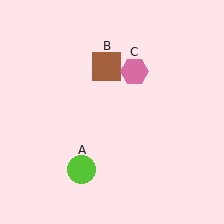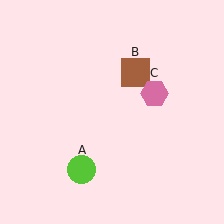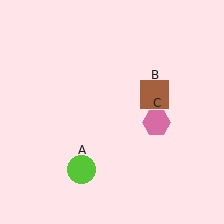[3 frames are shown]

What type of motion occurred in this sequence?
The brown square (object B), pink hexagon (object C) rotated clockwise around the center of the scene.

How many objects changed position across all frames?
2 objects changed position: brown square (object B), pink hexagon (object C).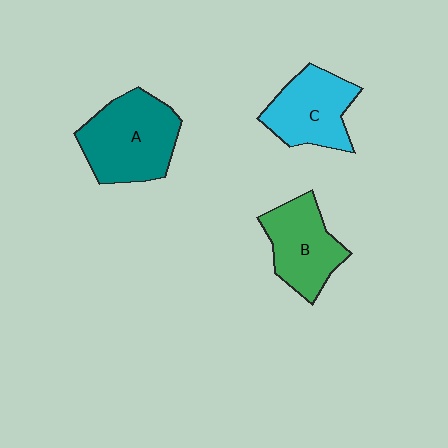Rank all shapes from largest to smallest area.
From largest to smallest: A (teal), C (cyan), B (green).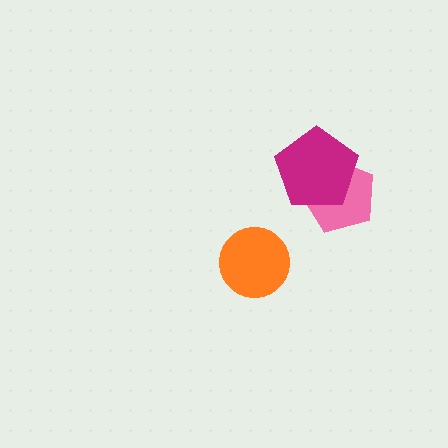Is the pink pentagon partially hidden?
Yes, it is partially covered by another shape.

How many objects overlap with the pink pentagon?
1 object overlaps with the pink pentagon.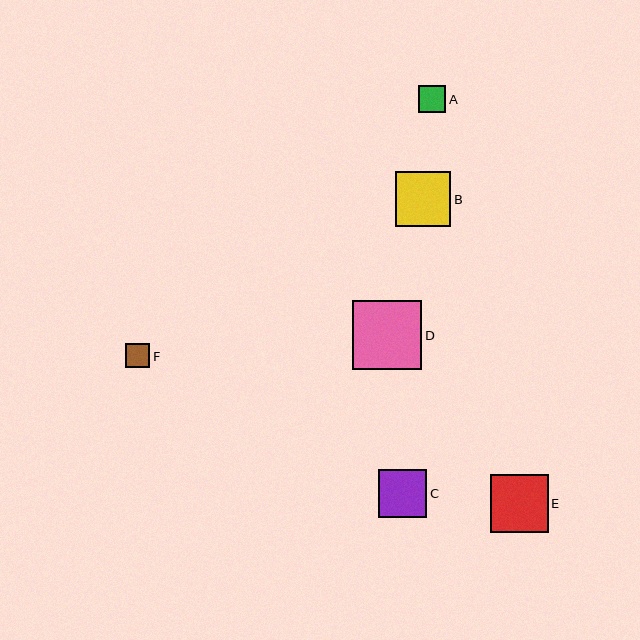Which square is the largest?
Square D is the largest with a size of approximately 69 pixels.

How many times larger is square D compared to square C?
Square D is approximately 1.4 times the size of square C.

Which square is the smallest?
Square F is the smallest with a size of approximately 25 pixels.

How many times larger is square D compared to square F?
Square D is approximately 2.8 times the size of square F.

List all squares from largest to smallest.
From largest to smallest: D, E, B, C, A, F.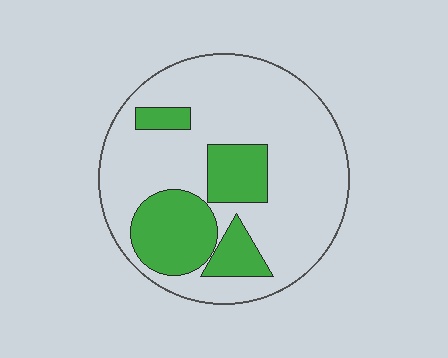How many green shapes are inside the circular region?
4.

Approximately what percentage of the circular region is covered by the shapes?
Approximately 25%.